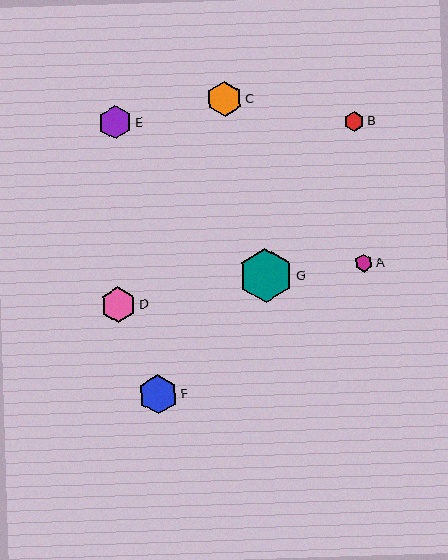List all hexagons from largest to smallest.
From largest to smallest: G, F, D, C, E, B, A.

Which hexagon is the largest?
Hexagon G is the largest with a size of approximately 54 pixels.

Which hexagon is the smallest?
Hexagon A is the smallest with a size of approximately 18 pixels.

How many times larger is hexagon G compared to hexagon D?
Hexagon G is approximately 1.5 times the size of hexagon D.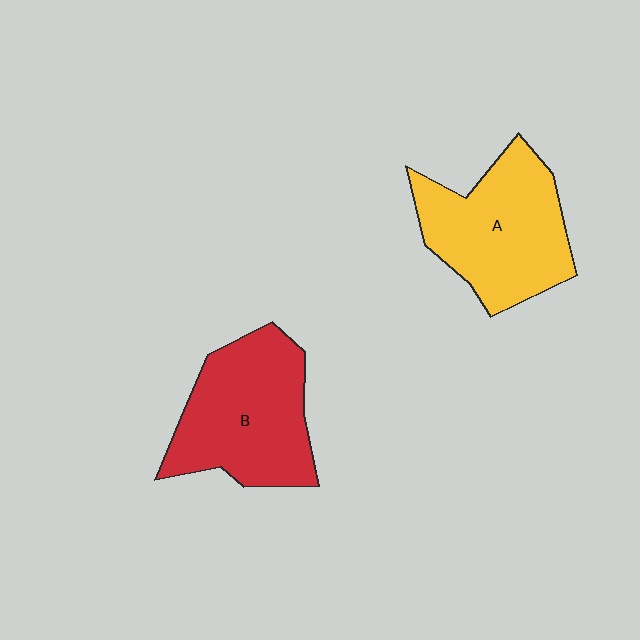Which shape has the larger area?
Shape B (red).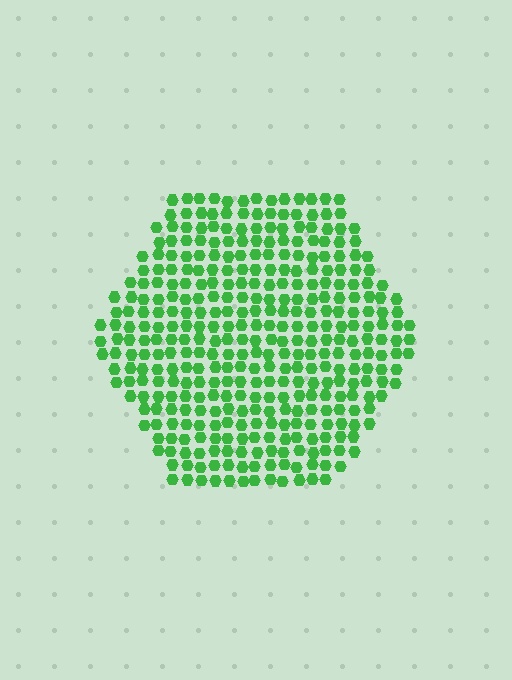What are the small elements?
The small elements are hexagons.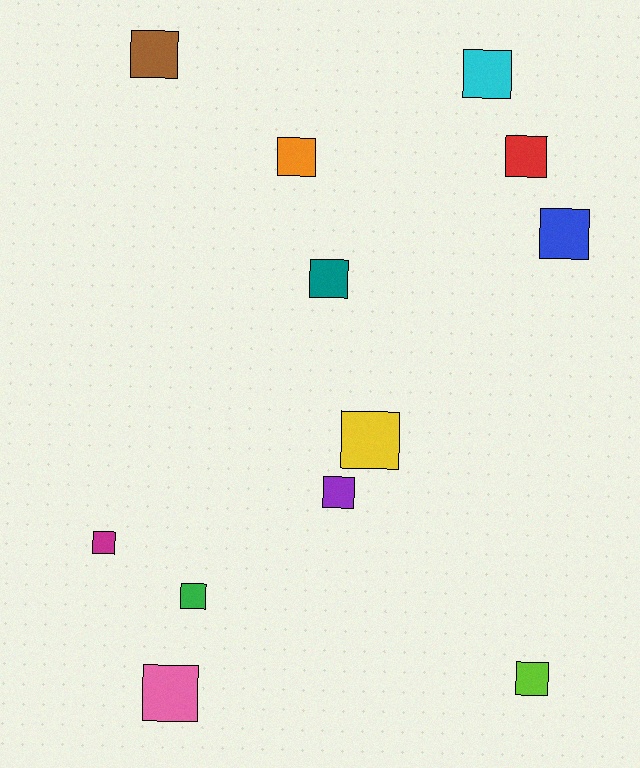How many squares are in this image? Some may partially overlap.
There are 12 squares.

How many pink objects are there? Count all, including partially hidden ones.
There is 1 pink object.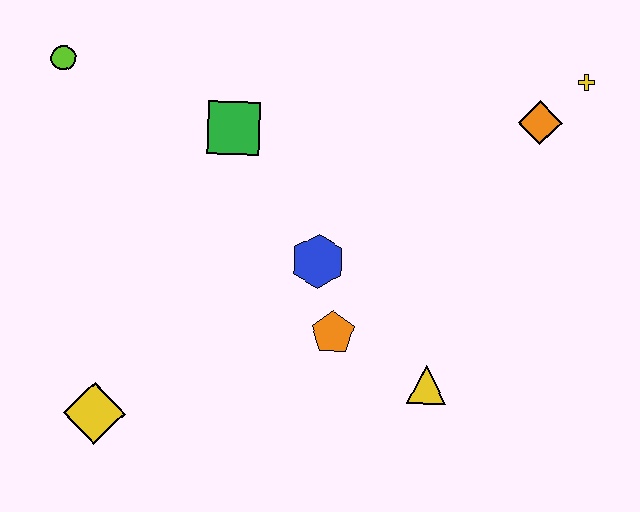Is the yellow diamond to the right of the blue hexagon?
No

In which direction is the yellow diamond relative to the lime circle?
The yellow diamond is below the lime circle.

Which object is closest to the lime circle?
The green square is closest to the lime circle.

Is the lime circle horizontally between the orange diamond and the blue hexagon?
No